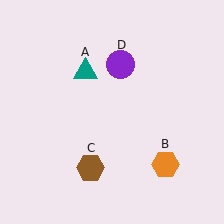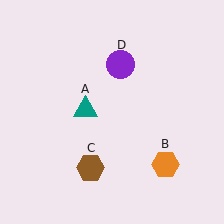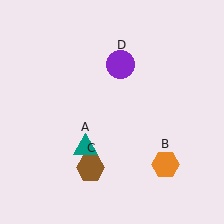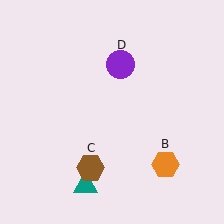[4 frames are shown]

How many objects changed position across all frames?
1 object changed position: teal triangle (object A).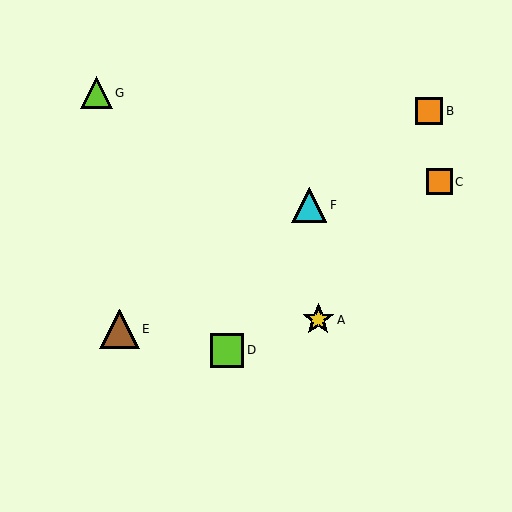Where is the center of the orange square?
The center of the orange square is at (429, 111).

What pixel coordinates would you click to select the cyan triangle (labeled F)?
Click at (309, 205) to select the cyan triangle F.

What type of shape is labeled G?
Shape G is a lime triangle.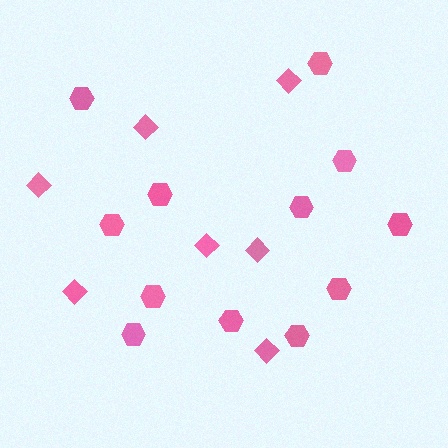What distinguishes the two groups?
There are 2 groups: one group of diamonds (7) and one group of hexagons (12).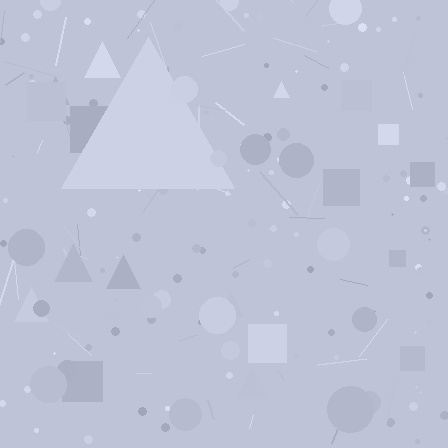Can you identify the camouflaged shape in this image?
The camouflaged shape is a triangle.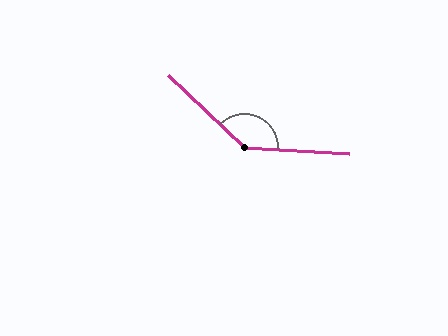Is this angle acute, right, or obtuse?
It is obtuse.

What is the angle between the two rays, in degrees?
Approximately 140 degrees.